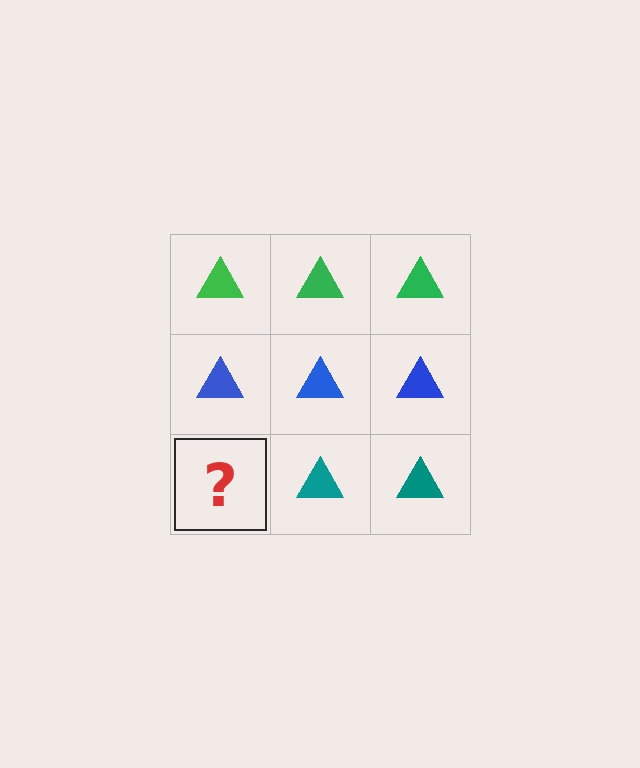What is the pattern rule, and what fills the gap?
The rule is that each row has a consistent color. The gap should be filled with a teal triangle.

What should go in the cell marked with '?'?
The missing cell should contain a teal triangle.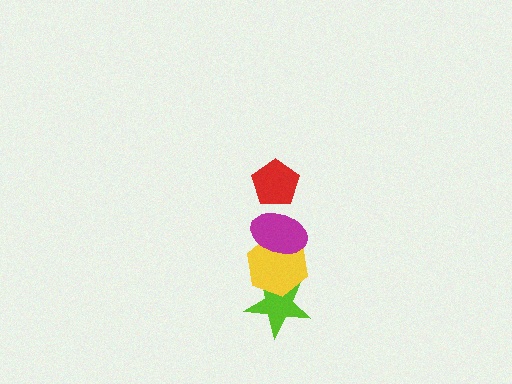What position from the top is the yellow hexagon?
The yellow hexagon is 3rd from the top.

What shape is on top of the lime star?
The yellow hexagon is on top of the lime star.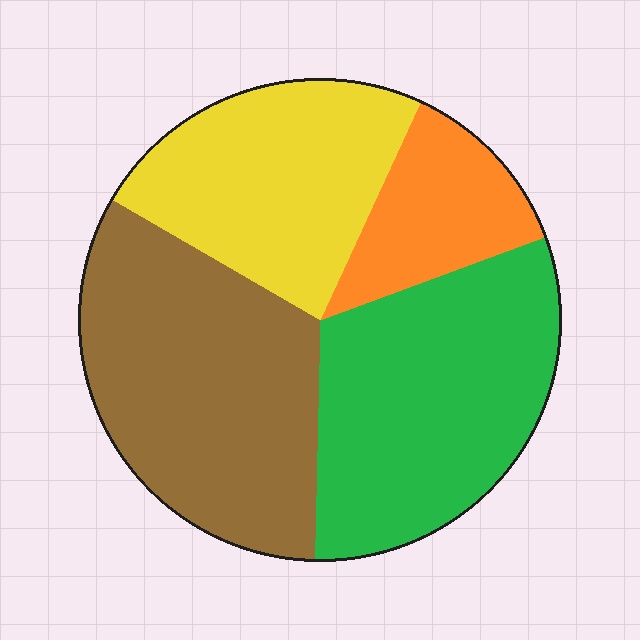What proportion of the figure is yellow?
Yellow takes up about one quarter (1/4) of the figure.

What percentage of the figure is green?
Green takes up about one third (1/3) of the figure.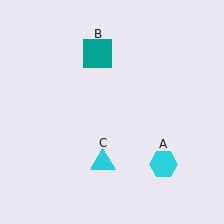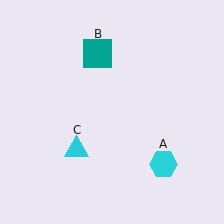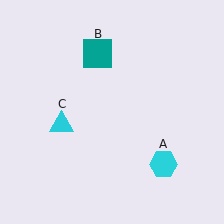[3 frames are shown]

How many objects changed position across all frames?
1 object changed position: cyan triangle (object C).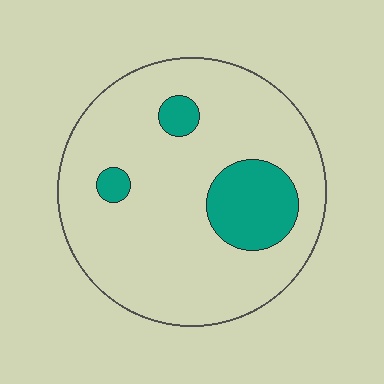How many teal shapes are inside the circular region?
3.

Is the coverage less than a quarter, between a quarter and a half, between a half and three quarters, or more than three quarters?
Less than a quarter.